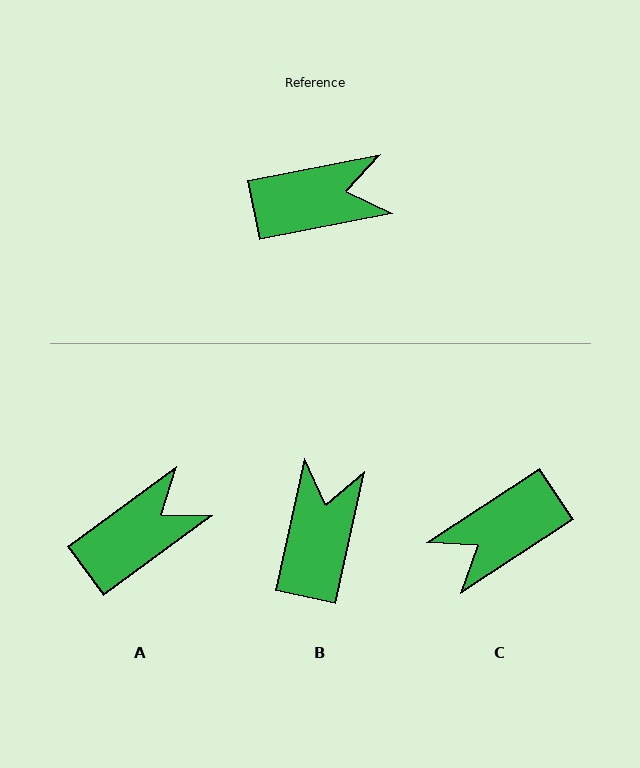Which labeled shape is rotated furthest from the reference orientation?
C, about 158 degrees away.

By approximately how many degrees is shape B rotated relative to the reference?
Approximately 67 degrees counter-clockwise.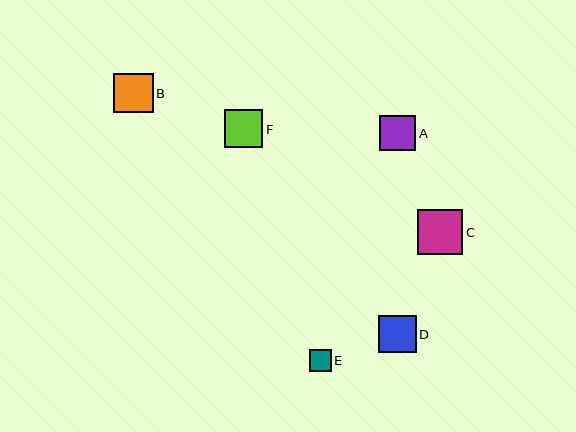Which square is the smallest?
Square E is the smallest with a size of approximately 22 pixels.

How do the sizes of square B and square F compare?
Square B and square F are approximately the same size.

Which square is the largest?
Square C is the largest with a size of approximately 45 pixels.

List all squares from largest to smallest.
From largest to smallest: C, B, F, D, A, E.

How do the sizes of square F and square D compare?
Square F and square D are approximately the same size.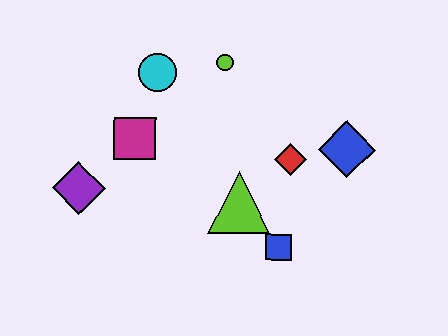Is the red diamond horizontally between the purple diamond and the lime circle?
No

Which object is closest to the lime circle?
The cyan circle is closest to the lime circle.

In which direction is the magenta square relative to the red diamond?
The magenta square is to the left of the red diamond.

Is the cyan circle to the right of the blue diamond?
No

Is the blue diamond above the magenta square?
No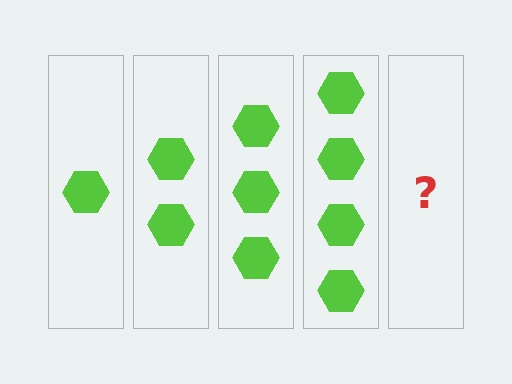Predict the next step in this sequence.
The next step is 5 hexagons.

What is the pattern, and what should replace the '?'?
The pattern is that each step adds one more hexagon. The '?' should be 5 hexagons.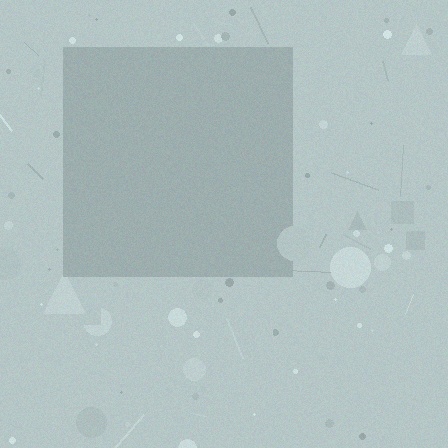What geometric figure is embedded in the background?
A square is embedded in the background.